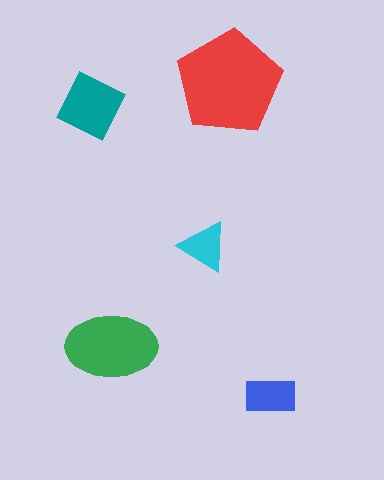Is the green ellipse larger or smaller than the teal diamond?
Larger.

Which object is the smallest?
The cyan triangle.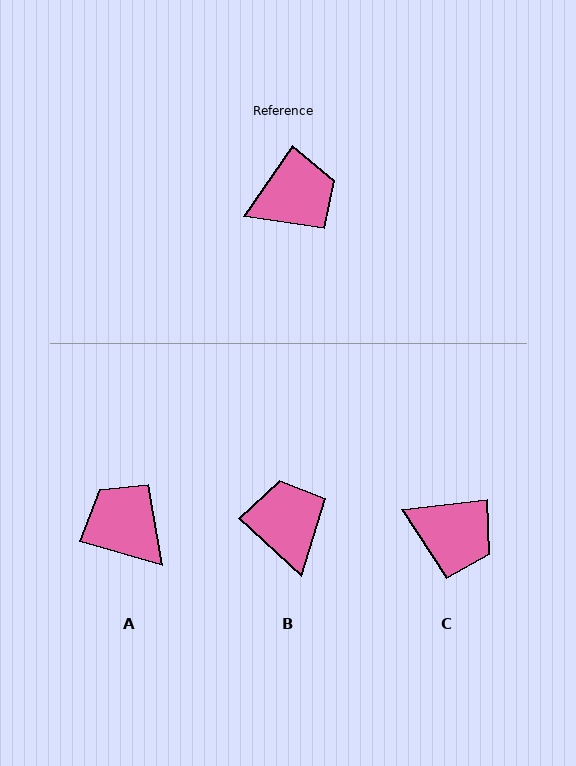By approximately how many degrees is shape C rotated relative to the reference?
Approximately 48 degrees clockwise.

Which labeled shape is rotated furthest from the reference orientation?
A, about 108 degrees away.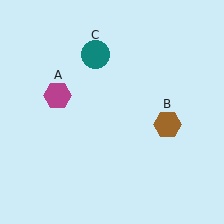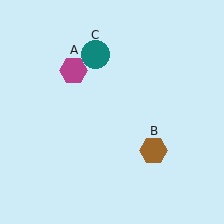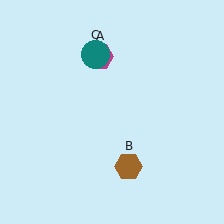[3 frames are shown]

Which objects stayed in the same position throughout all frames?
Teal circle (object C) remained stationary.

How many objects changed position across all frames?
2 objects changed position: magenta hexagon (object A), brown hexagon (object B).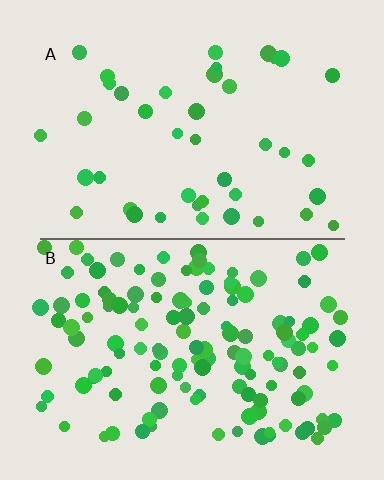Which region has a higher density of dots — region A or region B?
B (the bottom).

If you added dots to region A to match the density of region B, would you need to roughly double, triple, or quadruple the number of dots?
Approximately triple.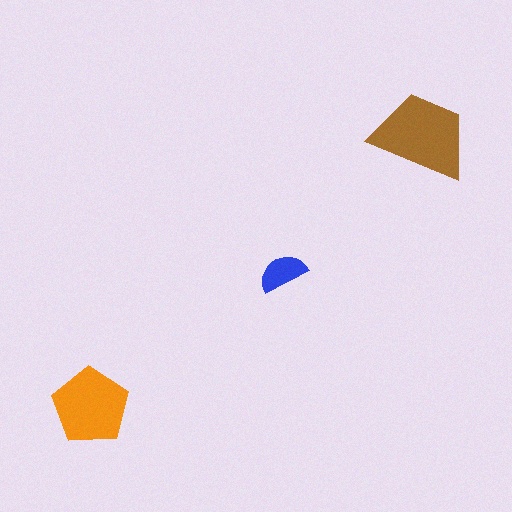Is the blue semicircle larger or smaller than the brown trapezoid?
Smaller.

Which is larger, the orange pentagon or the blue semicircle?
The orange pentagon.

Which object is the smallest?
The blue semicircle.